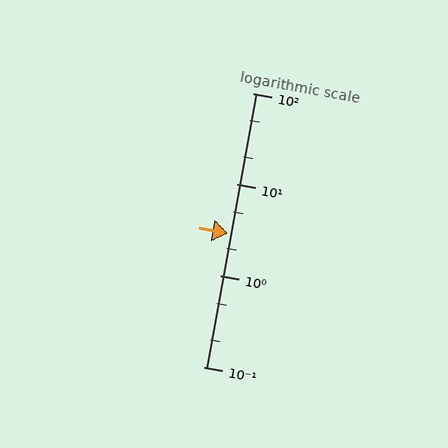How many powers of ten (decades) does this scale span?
The scale spans 3 decades, from 0.1 to 100.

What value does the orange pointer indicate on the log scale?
The pointer indicates approximately 2.9.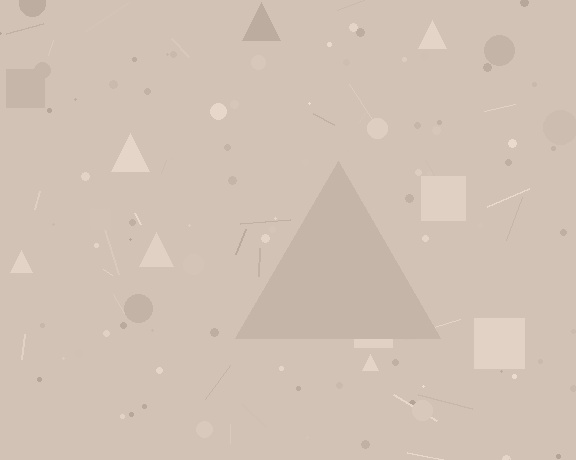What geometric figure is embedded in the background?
A triangle is embedded in the background.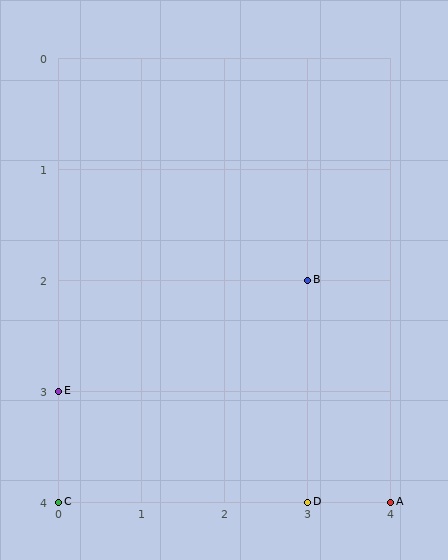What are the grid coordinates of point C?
Point C is at grid coordinates (0, 4).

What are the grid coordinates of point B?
Point B is at grid coordinates (3, 2).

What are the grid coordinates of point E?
Point E is at grid coordinates (0, 3).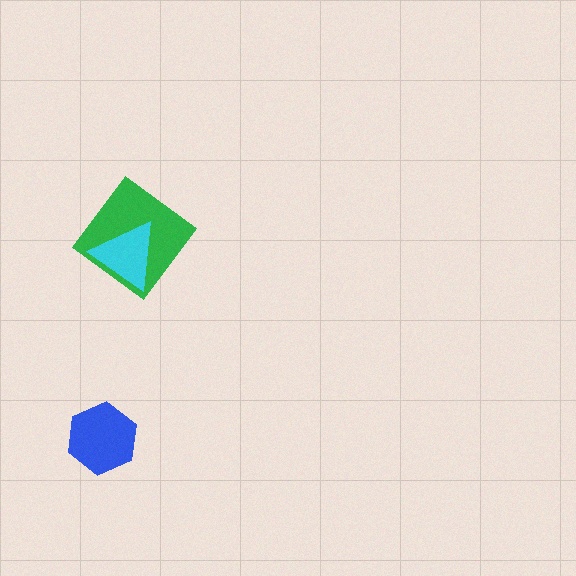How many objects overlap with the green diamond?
1 object overlaps with the green diamond.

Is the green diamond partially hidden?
Yes, it is partially covered by another shape.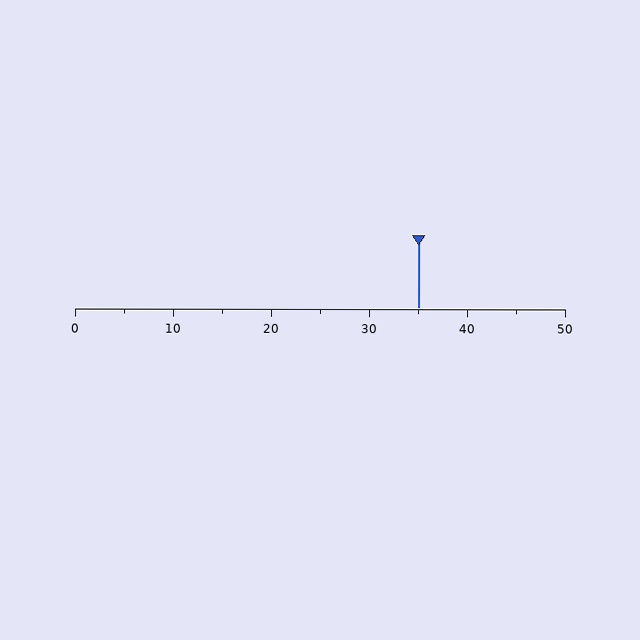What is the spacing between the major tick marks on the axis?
The major ticks are spaced 10 apart.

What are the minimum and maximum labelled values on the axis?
The axis runs from 0 to 50.